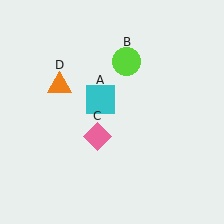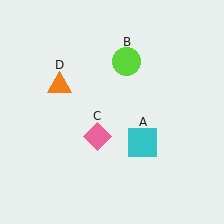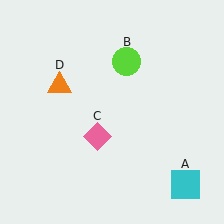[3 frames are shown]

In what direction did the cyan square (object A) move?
The cyan square (object A) moved down and to the right.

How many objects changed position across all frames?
1 object changed position: cyan square (object A).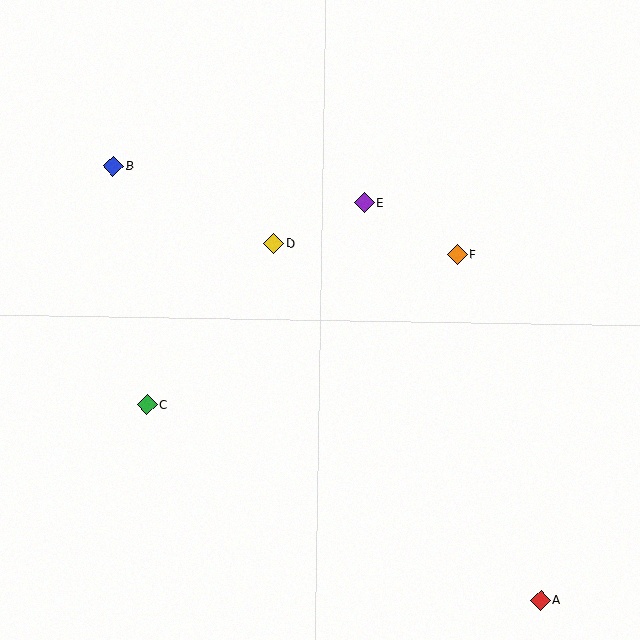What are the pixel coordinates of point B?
Point B is at (113, 166).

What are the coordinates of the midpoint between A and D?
The midpoint between A and D is at (407, 422).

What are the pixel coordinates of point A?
Point A is at (541, 600).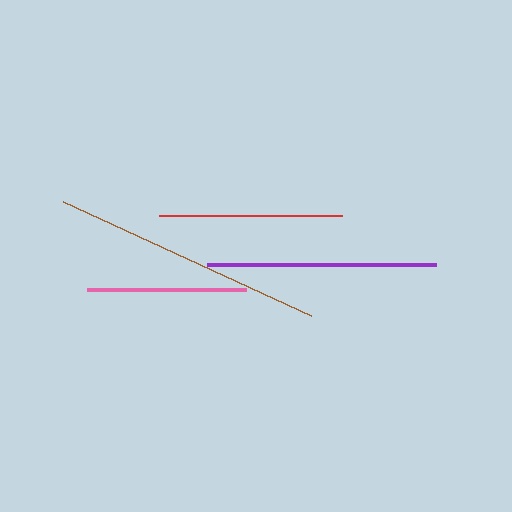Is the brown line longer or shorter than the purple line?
The brown line is longer than the purple line.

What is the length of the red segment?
The red segment is approximately 183 pixels long.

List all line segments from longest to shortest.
From longest to shortest: brown, purple, red, pink.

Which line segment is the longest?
The brown line is the longest at approximately 273 pixels.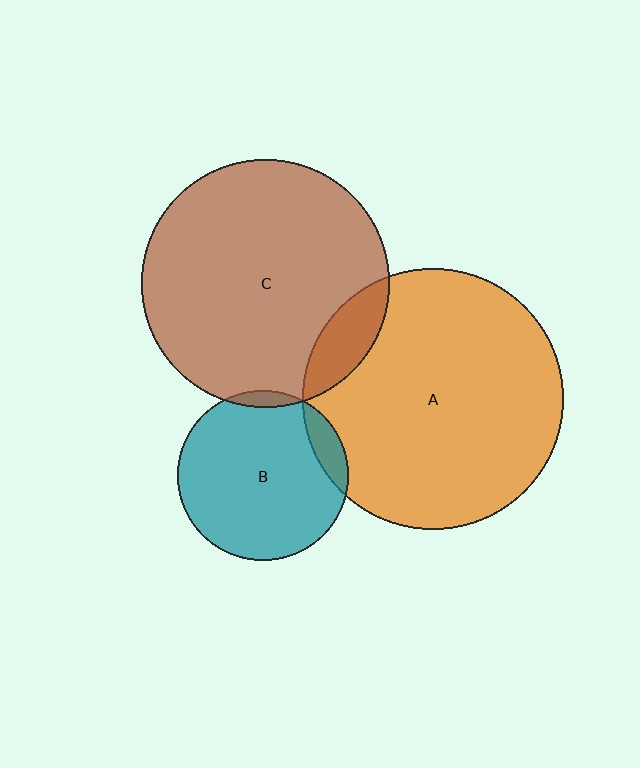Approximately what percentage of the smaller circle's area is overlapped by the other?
Approximately 10%.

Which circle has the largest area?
Circle A (orange).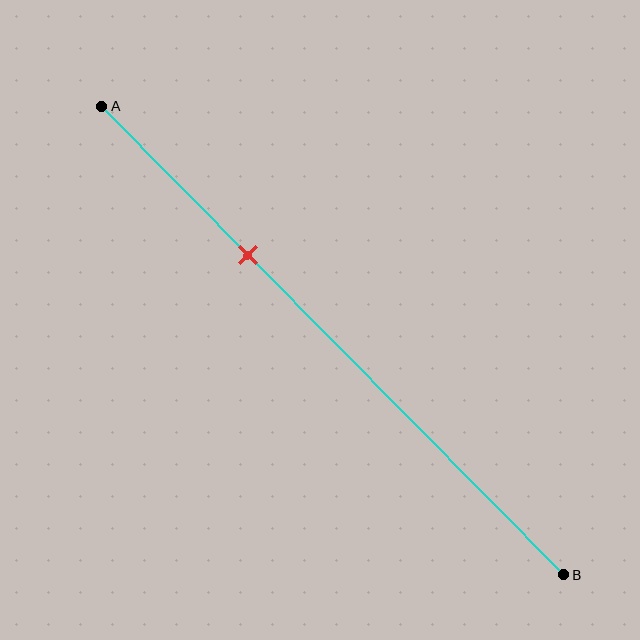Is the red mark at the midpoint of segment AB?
No, the mark is at about 30% from A, not at the 50% midpoint.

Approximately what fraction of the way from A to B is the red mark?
The red mark is approximately 30% of the way from A to B.